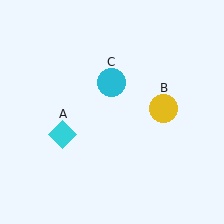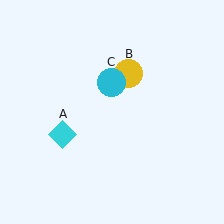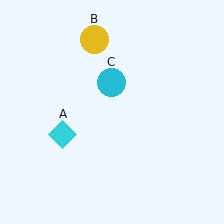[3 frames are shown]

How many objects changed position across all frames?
1 object changed position: yellow circle (object B).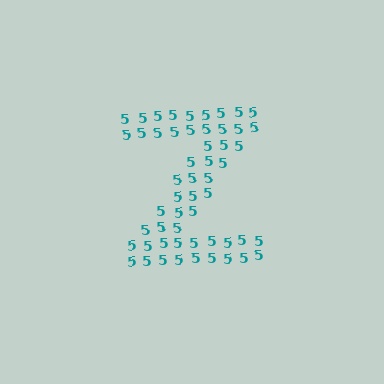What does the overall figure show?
The overall figure shows the letter Z.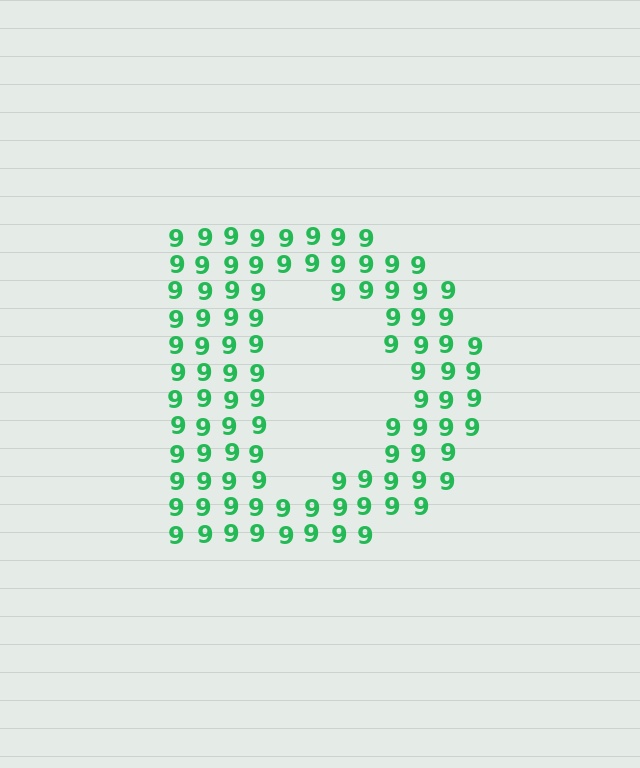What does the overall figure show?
The overall figure shows the letter D.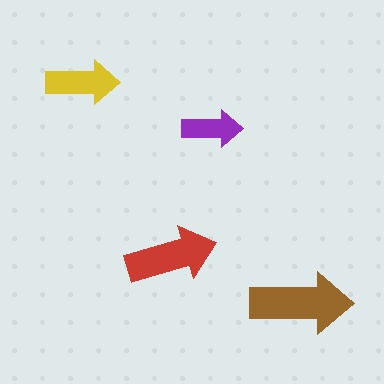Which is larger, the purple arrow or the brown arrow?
The brown one.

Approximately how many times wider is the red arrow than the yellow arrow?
About 1.5 times wider.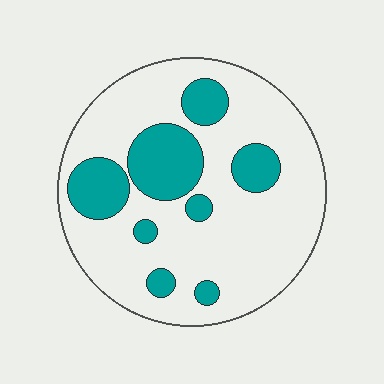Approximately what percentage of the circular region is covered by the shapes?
Approximately 25%.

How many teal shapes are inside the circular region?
8.